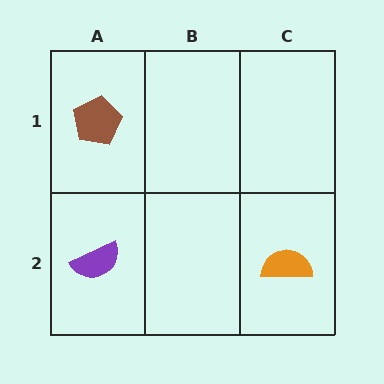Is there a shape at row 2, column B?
No, that cell is empty.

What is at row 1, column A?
A brown pentagon.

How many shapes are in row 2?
2 shapes.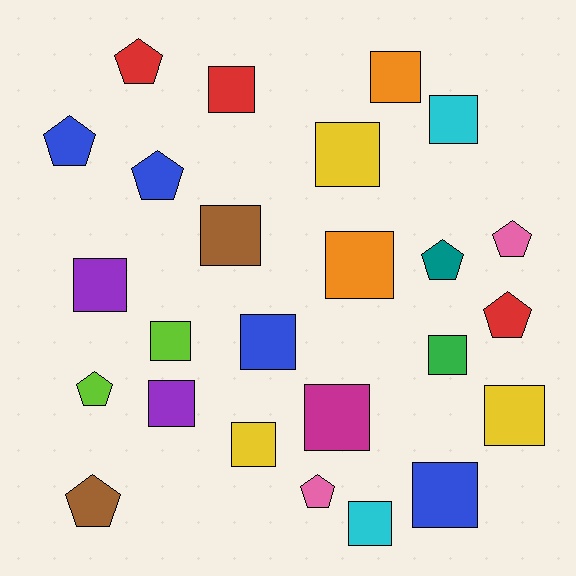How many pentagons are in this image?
There are 9 pentagons.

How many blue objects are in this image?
There are 4 blue objects.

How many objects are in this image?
There are 25 objects.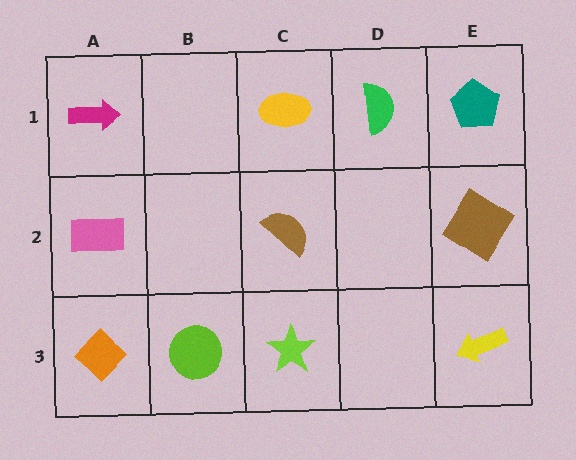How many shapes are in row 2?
3 shapes.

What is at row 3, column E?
A yellow arrow.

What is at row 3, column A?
An orange diamond.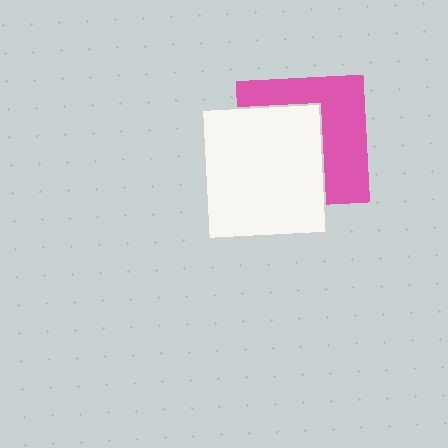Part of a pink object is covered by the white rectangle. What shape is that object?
It is a square.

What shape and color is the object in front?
The object in front is a white rectangle.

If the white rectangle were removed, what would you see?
You would see the complete pink square.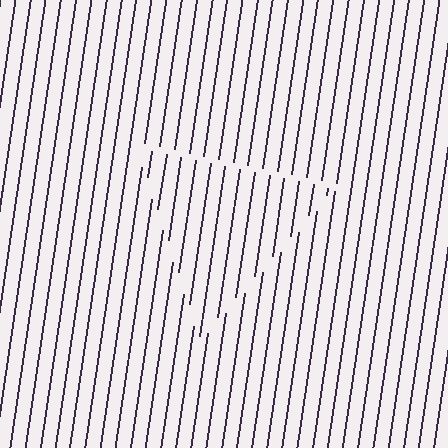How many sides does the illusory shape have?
3 sides — the line-ends trace a triangle.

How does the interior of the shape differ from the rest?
The interior of the shape contains the same grating, shifted by half a period — the contour is defined by the phase discontinuity where line-ends from the inner and outer gratings abut.